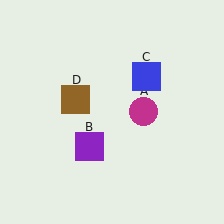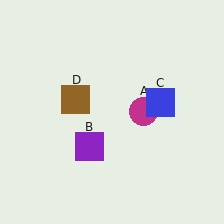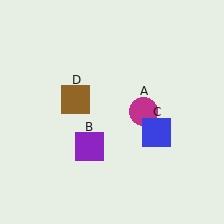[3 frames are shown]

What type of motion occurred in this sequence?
The blue square (object C) rotated clockwise around the center of the scene.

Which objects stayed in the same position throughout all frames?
Magenta circle (object A) and purple square (object B) and brown square (object D) remained stationary.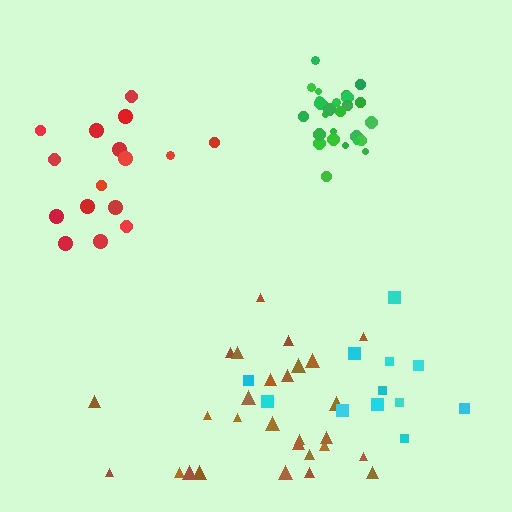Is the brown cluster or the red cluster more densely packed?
Red.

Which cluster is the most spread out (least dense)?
Cyan.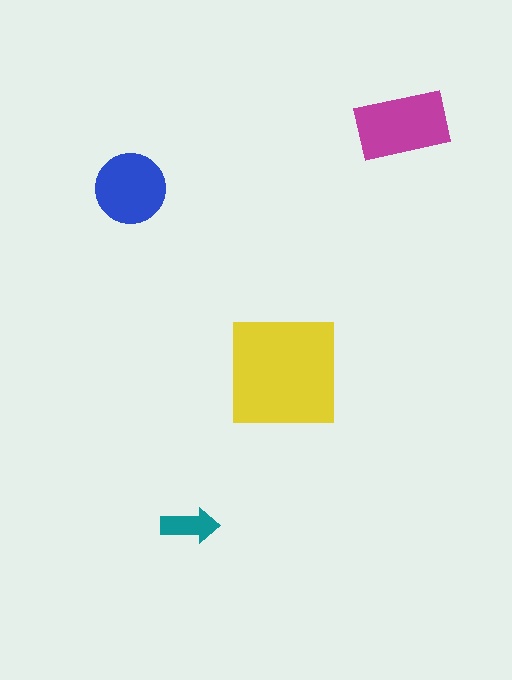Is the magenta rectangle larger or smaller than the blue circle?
Larger.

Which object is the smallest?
The teal arrow.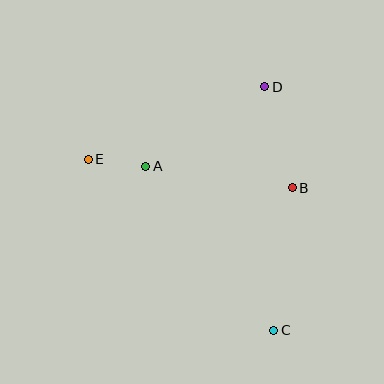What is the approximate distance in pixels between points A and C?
The distance between A and C is approximately 208 pixels.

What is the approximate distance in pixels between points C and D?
The distance between C and D is approximately 243 pixels.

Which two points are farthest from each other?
Points C and E are farthest from each other.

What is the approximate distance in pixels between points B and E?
The distance between B and E is approximately 206 pixels.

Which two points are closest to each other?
Points A and E are closest to each other.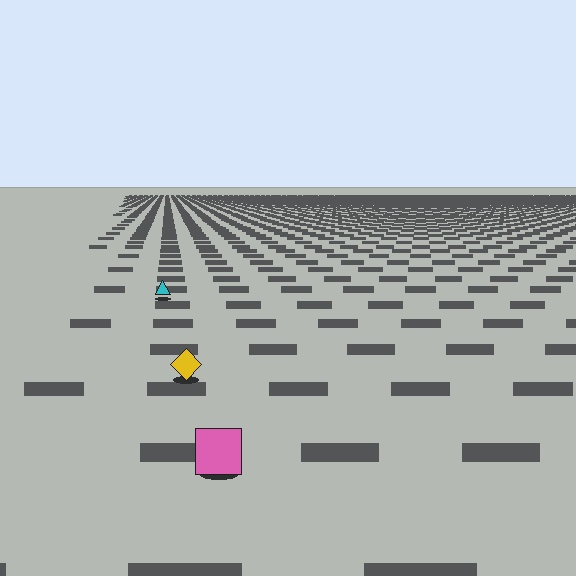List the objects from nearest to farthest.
From nearest to farthest: the pink square, the yellow diamond, the cyan triangle.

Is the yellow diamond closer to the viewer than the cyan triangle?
Yes. The yellow diamond is closer — you can tell from the texture gradient: the ground texture is coarser near it.